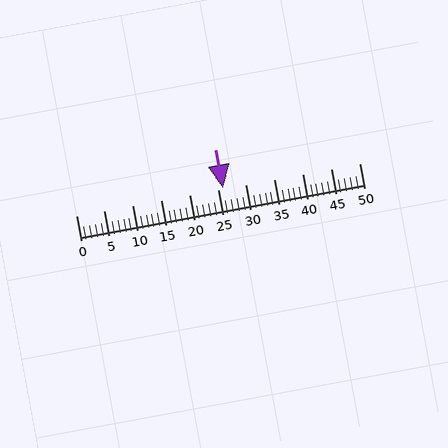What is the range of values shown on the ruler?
The ruler shows values from 0 to 50.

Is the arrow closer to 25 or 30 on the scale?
The arrow is closer to 25.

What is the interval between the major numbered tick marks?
The major tick marks are spaced 5 units apart.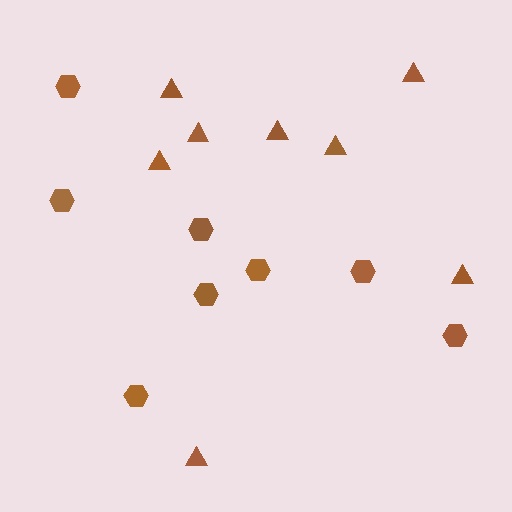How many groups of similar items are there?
There are 2 groups: one group of hexagons (8) and one group of triangles (8).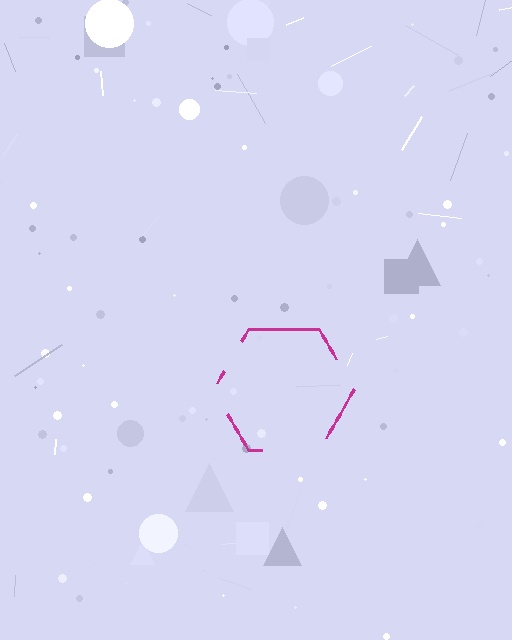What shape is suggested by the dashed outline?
The dashed outline suggests a hexagon.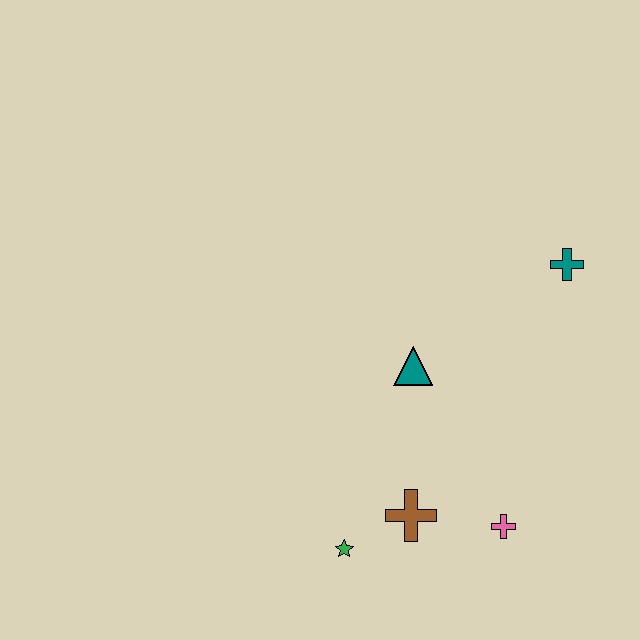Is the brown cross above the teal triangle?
No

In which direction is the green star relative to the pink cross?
The green star is to the left of the pink cross.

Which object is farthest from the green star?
The teal cross is farthest from the green star.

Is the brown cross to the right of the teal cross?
No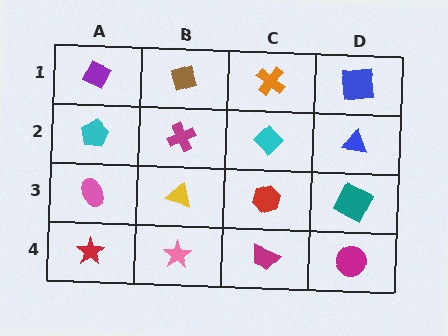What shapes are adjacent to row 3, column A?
A cyan pentagon (row 2, column A), a red star (row 4, column A), a yellow triangle (row 3, column B).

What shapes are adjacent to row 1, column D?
A blue triangle (row 2, column D), an orange cross (row 1, column C).